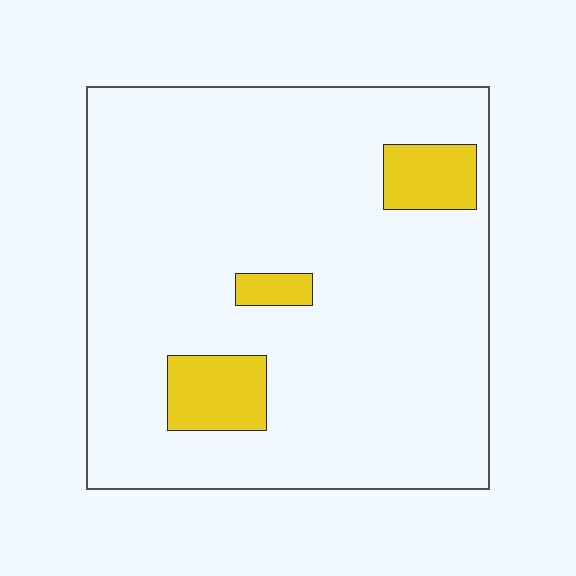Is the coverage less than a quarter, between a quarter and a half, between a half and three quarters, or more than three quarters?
Less than a quarter.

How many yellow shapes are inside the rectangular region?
3.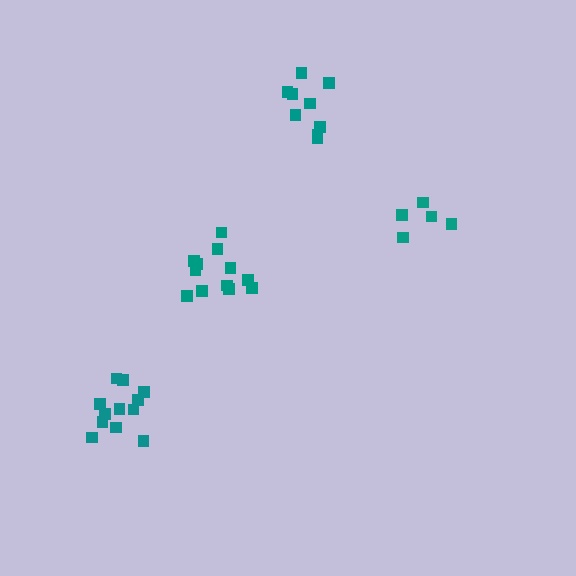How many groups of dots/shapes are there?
There are 4 groups.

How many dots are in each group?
Group 1: 12 dots, Group 2: 6 dots, Group 3: 9 dots, Group 4: 12 dots (39 total).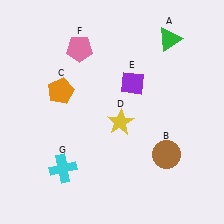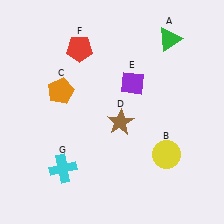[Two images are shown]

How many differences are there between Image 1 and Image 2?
There are 3 differences between the two images.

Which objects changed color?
B changed from brown to yellow. D changed from yellow to brown. F changed from pink to red.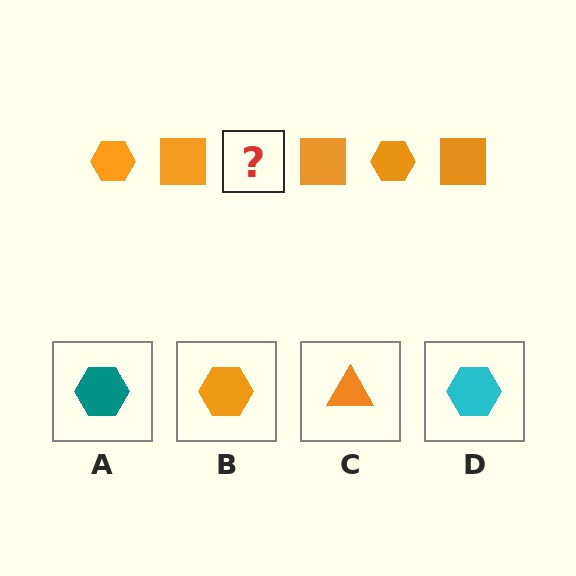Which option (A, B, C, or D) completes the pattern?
B.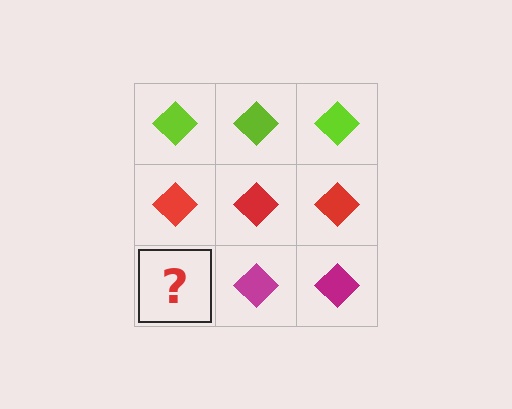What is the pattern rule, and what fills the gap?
The rule is that each row has a consistent color. The gap should be filled with a magenta diamond.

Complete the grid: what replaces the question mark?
The question mark should be replaced with a magenta diamond.